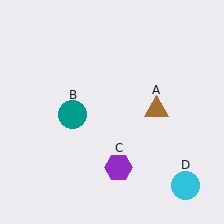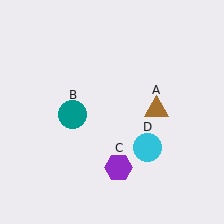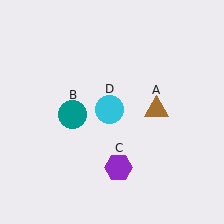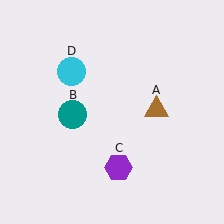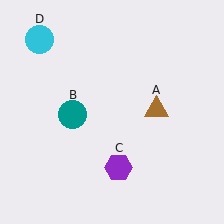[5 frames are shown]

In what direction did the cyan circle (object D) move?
The cyan circle (object D) moved up and to the left.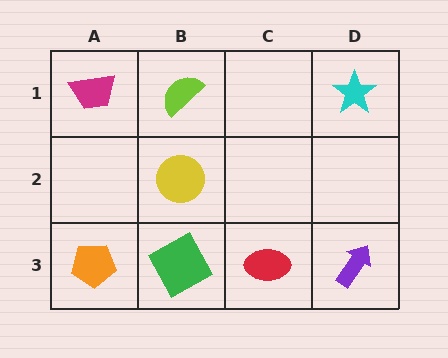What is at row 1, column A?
A magenta trapezoid.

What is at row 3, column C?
A red ellipse.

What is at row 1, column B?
A lime semicircle.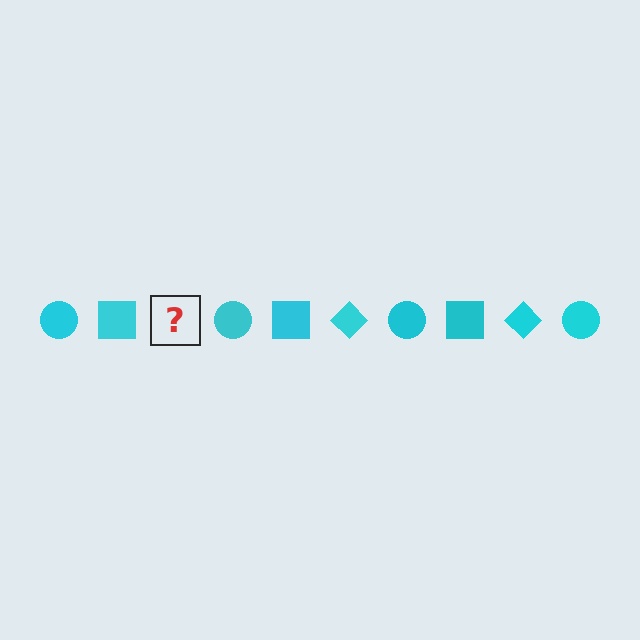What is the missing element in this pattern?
The missing element is a cyan diamond.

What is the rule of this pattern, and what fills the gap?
The rule is that the pattern cycles through circle, square, diamond shapes in cyan. The gap should be filled with a cyan diamond.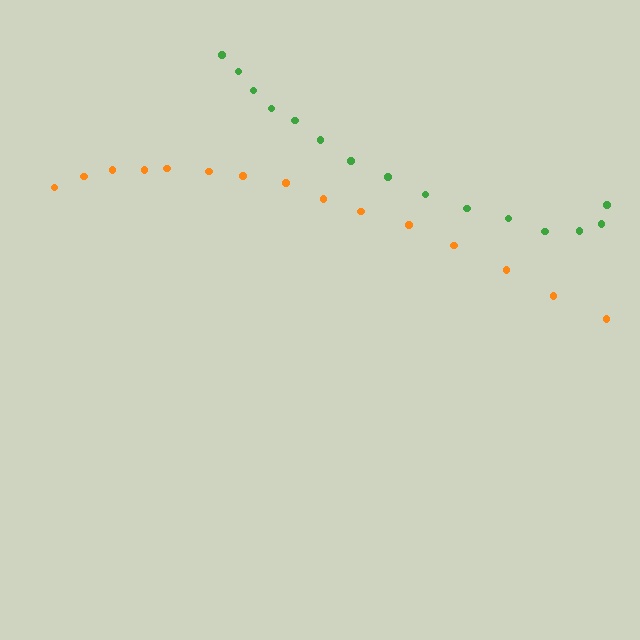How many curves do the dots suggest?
There are 2 distinct paths.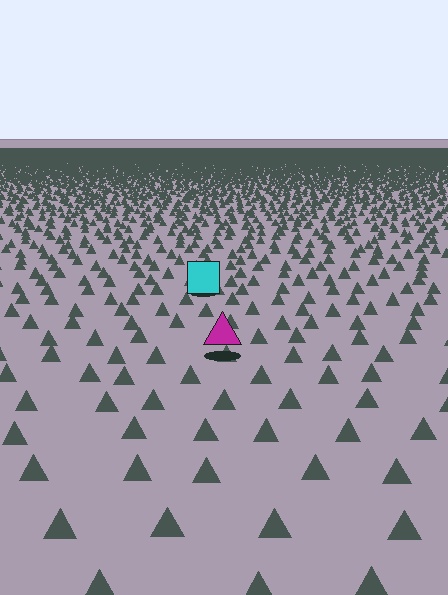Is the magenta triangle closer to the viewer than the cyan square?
Yes. The magenta triangle is closer — you can tell from the texture gradient: the ground texture is coarser near it.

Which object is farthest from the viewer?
The cyan square is farthest from the viewer. It appears smaller and the ground texture around it is denser.